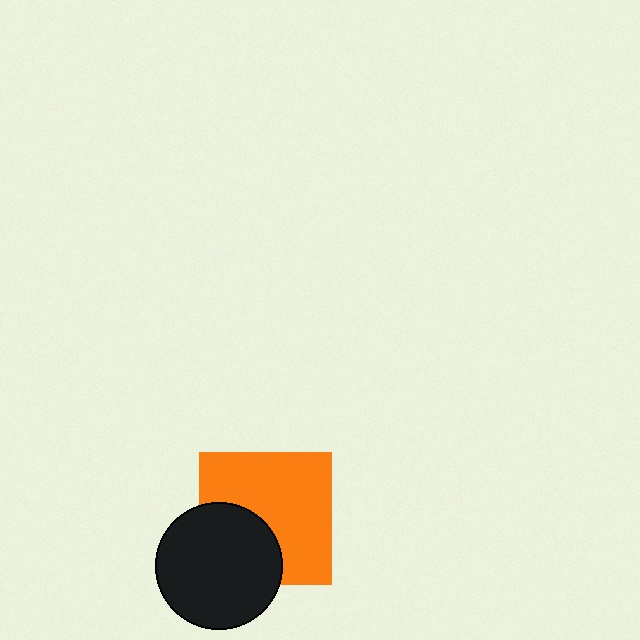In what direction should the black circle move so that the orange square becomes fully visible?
The black circle should move toward the lower-left. That is the shortest direction to clear the overlap and leave the orange square fully visible.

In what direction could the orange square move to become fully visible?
The orange square could move toward the upper-right. That would shift it out from behind the black circle entirely.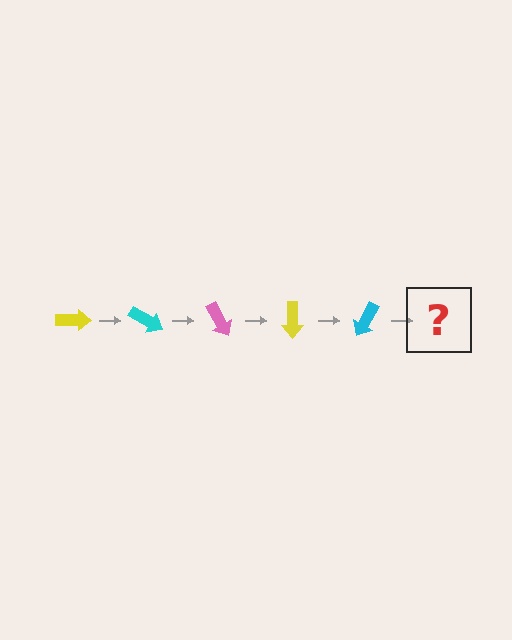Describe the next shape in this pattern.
It should be a pink arrow, rotated 150 degrees from the start.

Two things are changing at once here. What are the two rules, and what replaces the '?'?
The two rules are that it rotates 30 degrees each step and the color cycles through yellow, cyan, and pink. The '?' should be a pink arrow, rotated 150 degrees from the start.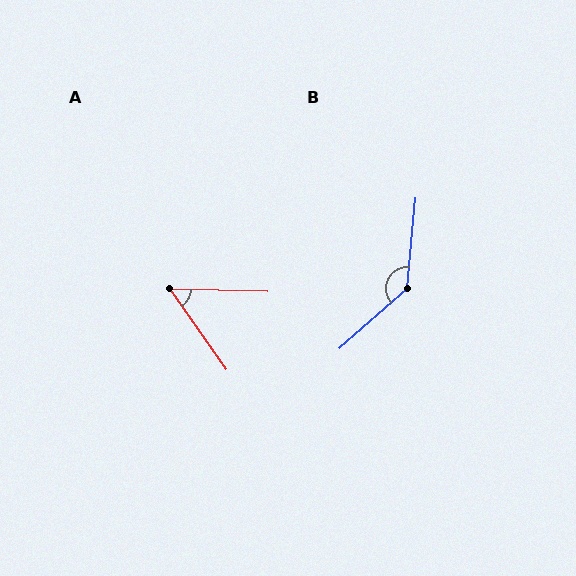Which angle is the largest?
B, at approximately 136 degrees.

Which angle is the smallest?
A, at approximately 54 degrees.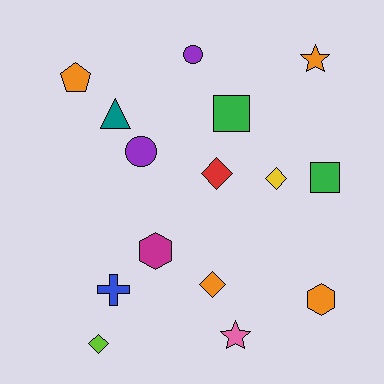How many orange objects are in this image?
There are 4 orange objects.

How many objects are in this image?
There are 15 objects.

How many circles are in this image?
There are 2 circles.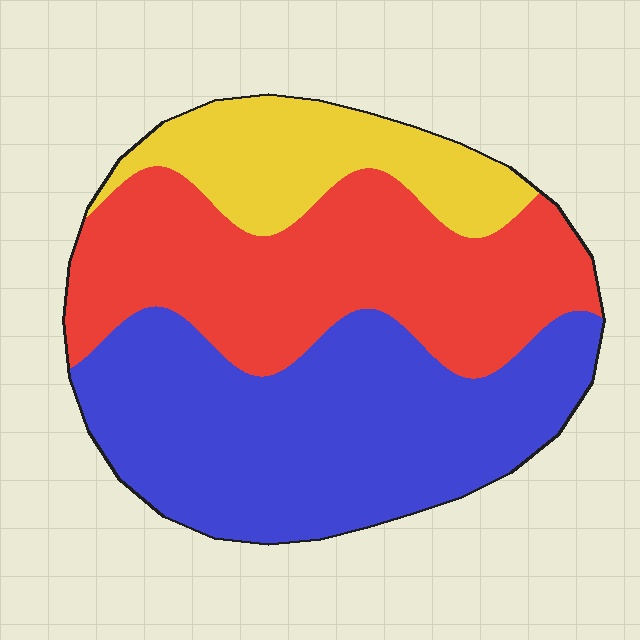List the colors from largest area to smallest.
From largest to smallest: blue, red, yellow.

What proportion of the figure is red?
Red takes up about three eighths (3/8) of the figure.